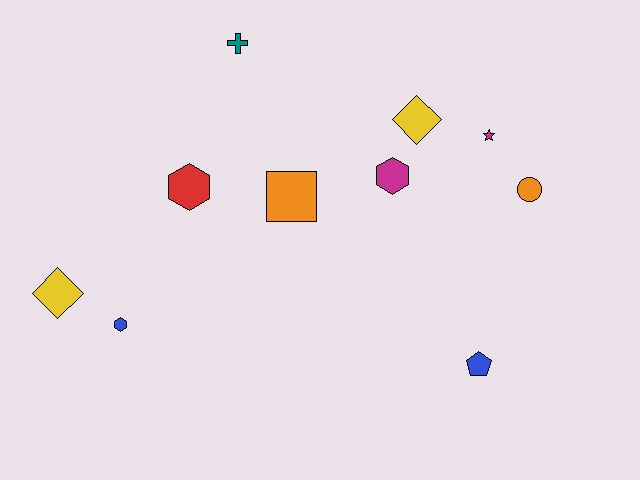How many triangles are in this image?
There are no triangles.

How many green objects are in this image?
There are no green objects.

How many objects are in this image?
There are 10 objects.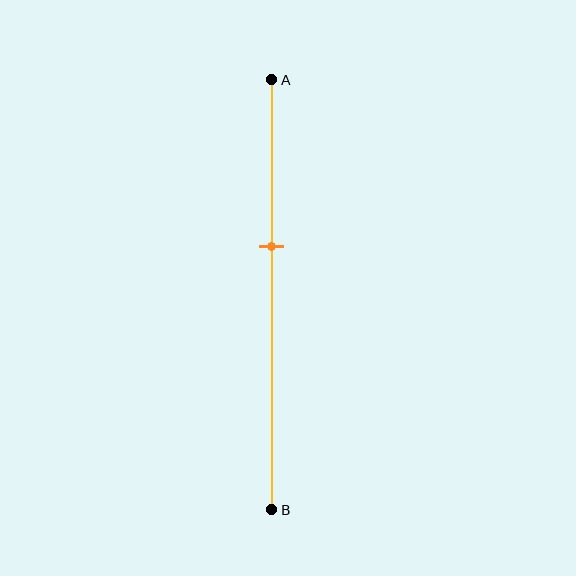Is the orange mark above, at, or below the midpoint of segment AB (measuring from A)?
The orange mark is above the midpoint of segment AB.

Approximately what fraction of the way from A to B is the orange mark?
The orange mark is approximately 40% of the way from A to B.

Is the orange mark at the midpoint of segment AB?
No, the mark is at about 40% from A, not at the 50% midpoint.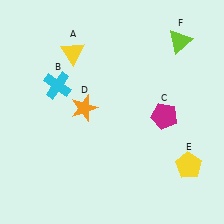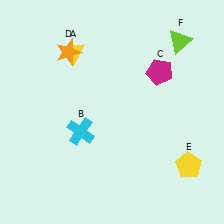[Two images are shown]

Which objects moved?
The objects that moved are: the cyan cross (B), the magenta pentagon (C), the orange star (D).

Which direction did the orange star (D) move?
The orange star (D) moved up.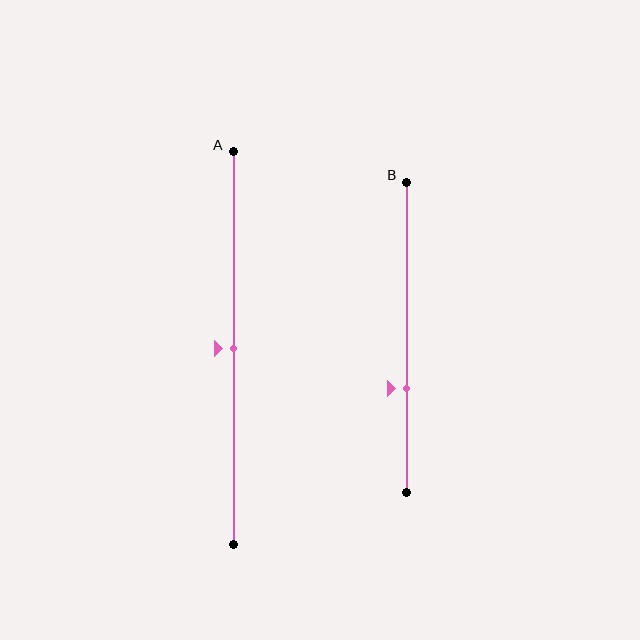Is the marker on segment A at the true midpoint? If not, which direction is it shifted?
Yes, the marker on segment A is at the true midpoint.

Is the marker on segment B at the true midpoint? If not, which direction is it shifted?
No, the marker on segment B is shifted downward by about 16% of the segment length.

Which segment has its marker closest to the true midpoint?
Segment A has its marker closest to the true midpoint.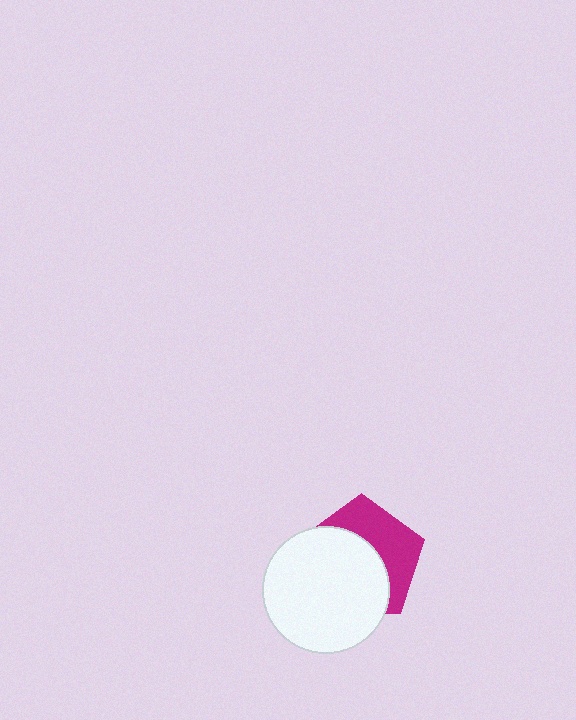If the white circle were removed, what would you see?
You would see the complete magenta pentagon.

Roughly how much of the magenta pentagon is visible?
A small part of it is visible (roughly 42%).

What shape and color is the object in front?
The object in front is a white circle.